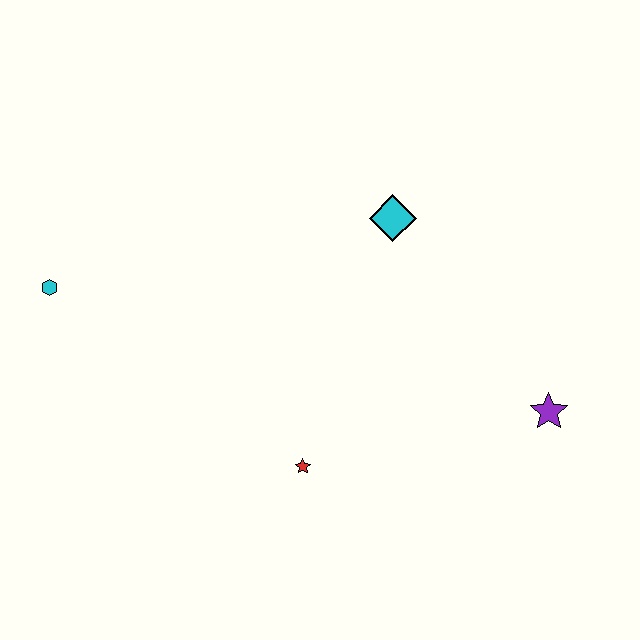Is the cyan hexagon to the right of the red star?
No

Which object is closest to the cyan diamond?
The purple star is closest to the cyan diamond.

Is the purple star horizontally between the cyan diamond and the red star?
No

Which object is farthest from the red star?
The cyan hexagon is farthest from the red star.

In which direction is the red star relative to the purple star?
The red star is to the left of the purple star.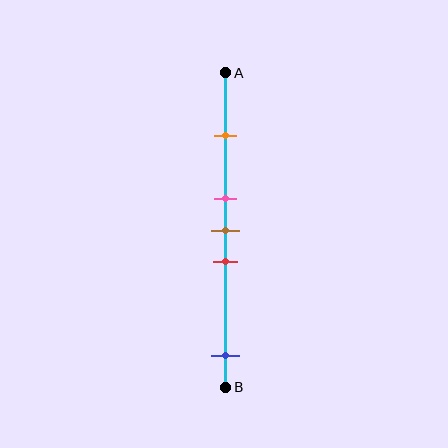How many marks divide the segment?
There are 5 marks dividing the segment.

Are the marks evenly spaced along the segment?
No, the marks are not evenly spaced.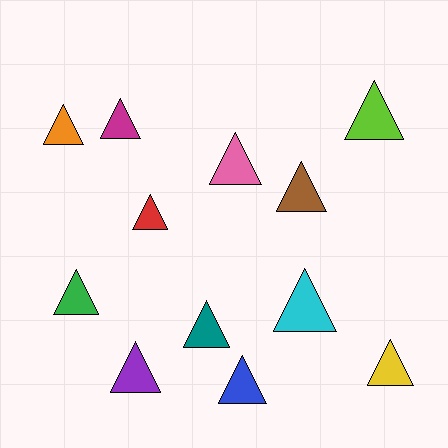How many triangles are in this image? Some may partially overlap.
There are 12 triangles.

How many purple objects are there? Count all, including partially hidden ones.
There is 1 purple object.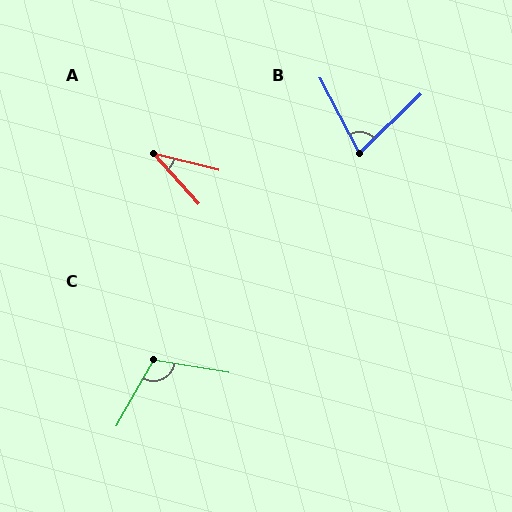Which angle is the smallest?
A, at approximately 34 degrees.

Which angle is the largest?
C, at approximately 110 degrees.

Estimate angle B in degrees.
Approximately 74 degrees.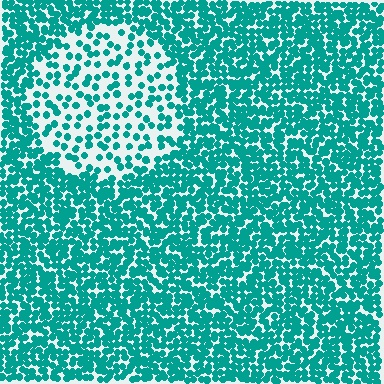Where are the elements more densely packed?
The elements are more densely packed outside the circle boundary.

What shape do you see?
I see a circle.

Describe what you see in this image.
The image contains small teal elements arranged at two different densities. A circle-shaped region is visible where the elements are less densely packed than the surrounding area.